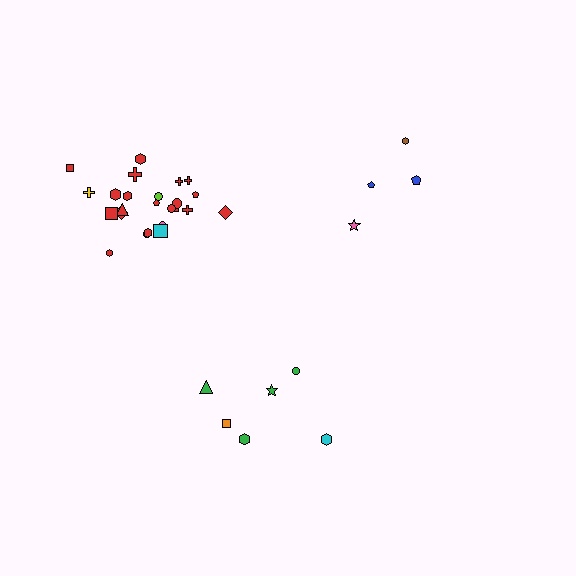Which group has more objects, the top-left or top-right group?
The top-left group.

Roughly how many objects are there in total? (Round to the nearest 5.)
Roughly 35 objects in total.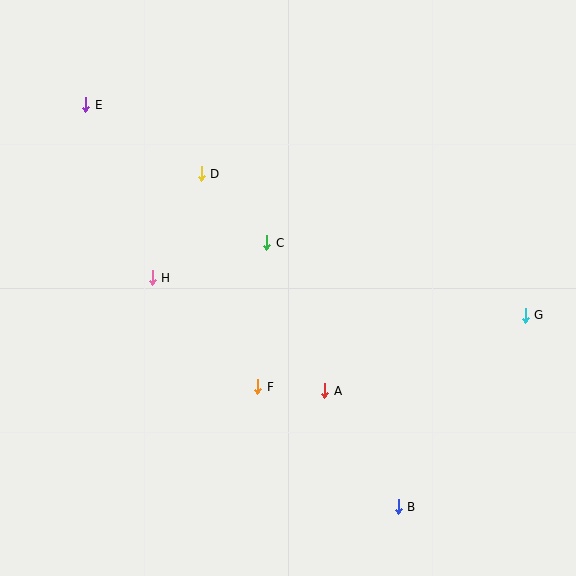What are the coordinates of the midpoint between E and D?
The midpoint between E and D is at (143, 139).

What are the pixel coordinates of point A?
Point A is at (325, 391).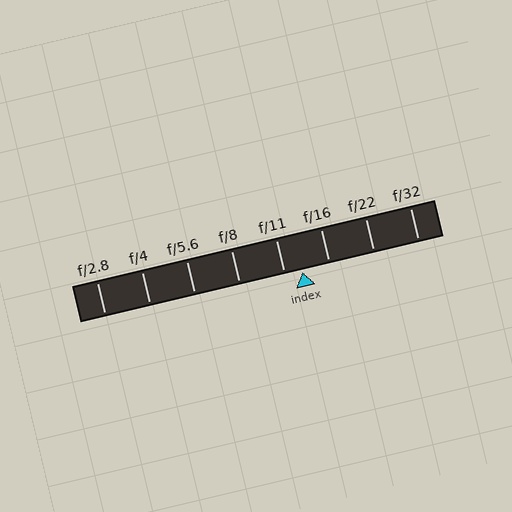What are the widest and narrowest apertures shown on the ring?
The widest aperture shown is f/2.8 and the narrowest is f/32.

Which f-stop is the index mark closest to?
The index mark is closest to f/11.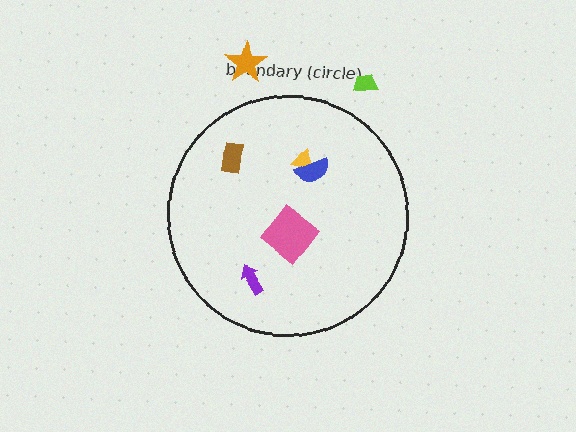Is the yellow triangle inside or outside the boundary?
Inside.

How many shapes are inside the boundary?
5 inside, 2 outside.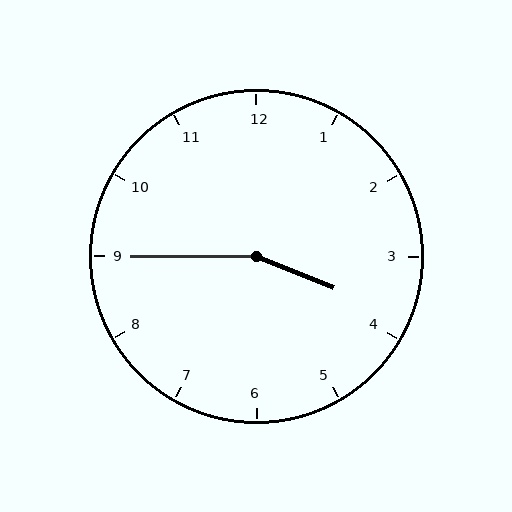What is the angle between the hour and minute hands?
Approximately 158 degrees.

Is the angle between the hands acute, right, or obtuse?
It is obtuse.